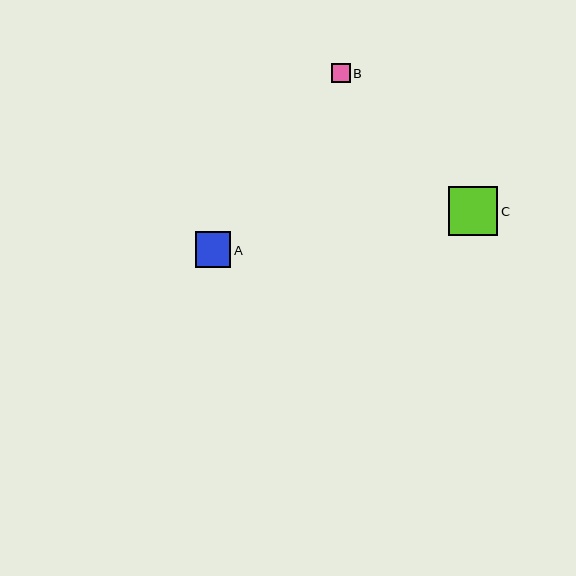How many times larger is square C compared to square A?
Square C is approximately 1.4 times the size of square A.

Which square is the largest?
Square C is the largest with a size of approximately 49 pixels.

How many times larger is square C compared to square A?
Square C is approximately 1.4 times the size of square A.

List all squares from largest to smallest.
From largest to smallest: C, A, B.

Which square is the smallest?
Square B is the smallest with a size of approximately 19 pixels.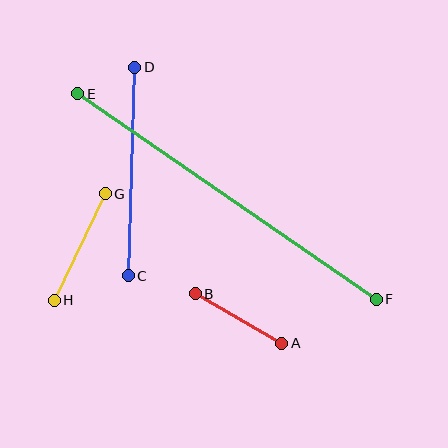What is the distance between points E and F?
The distance is approximately 362 pixels.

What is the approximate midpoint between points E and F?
The midpoint is at approximately (227, 196) pixels.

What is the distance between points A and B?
The distance is approximately 100 pixels.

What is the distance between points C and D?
The distance is approximately 208 pixels.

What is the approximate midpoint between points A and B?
The midpoint is at approximately (239, 319) pixels.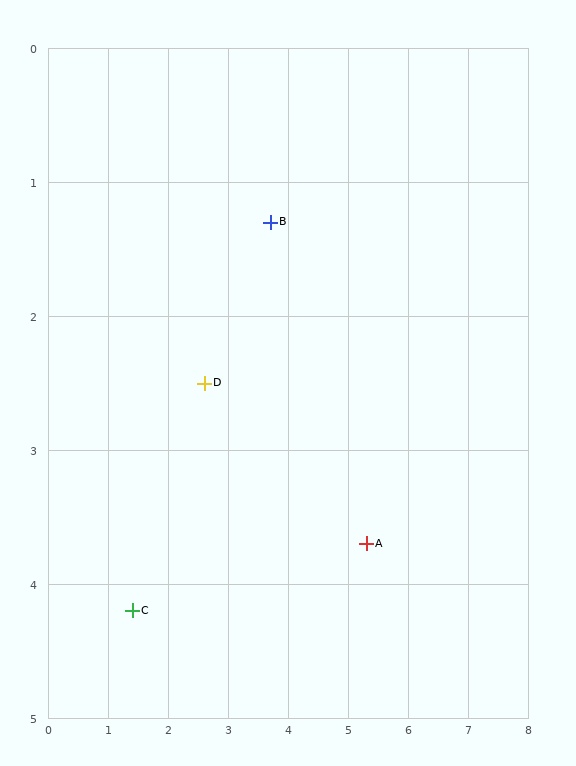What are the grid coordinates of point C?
Point C is at approximately (1.4, 4.2).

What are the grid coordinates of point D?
Point D is at approximately (2.6, 2.5).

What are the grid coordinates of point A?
Point A is at approximately (5.3, 3.7).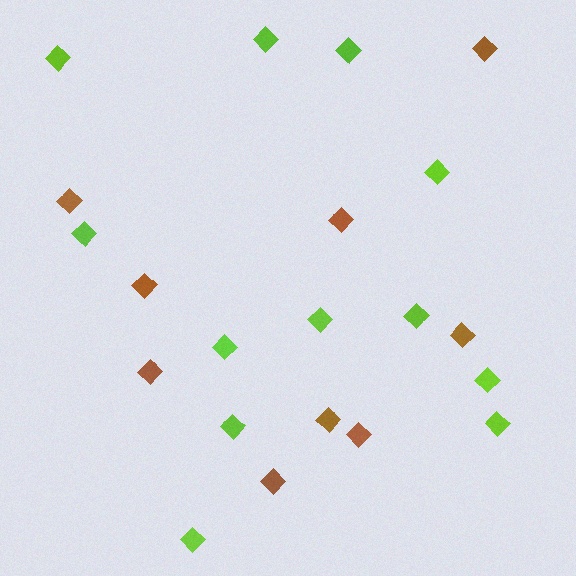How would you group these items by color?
There are 2 groups: one group of brown diamonds (9) and one group of lime diamonds (12).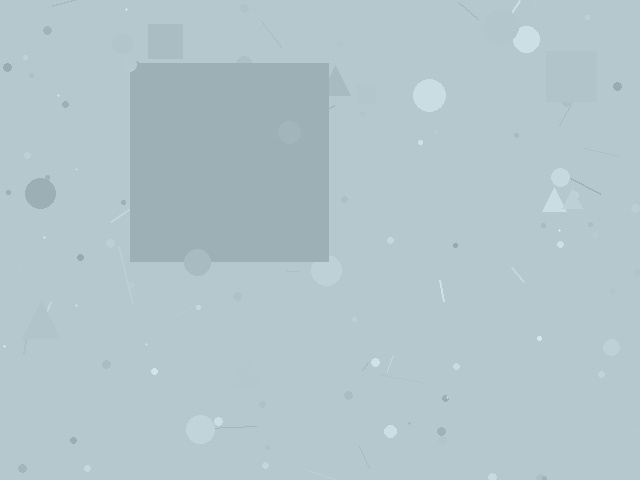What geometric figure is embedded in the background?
A square is embedded in the background.